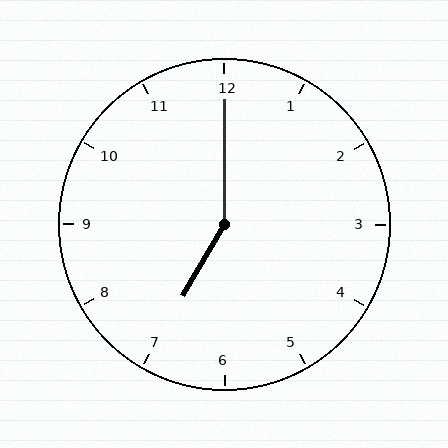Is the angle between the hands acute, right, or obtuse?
It is obtuse.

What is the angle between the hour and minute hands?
Approximately 150 degrees.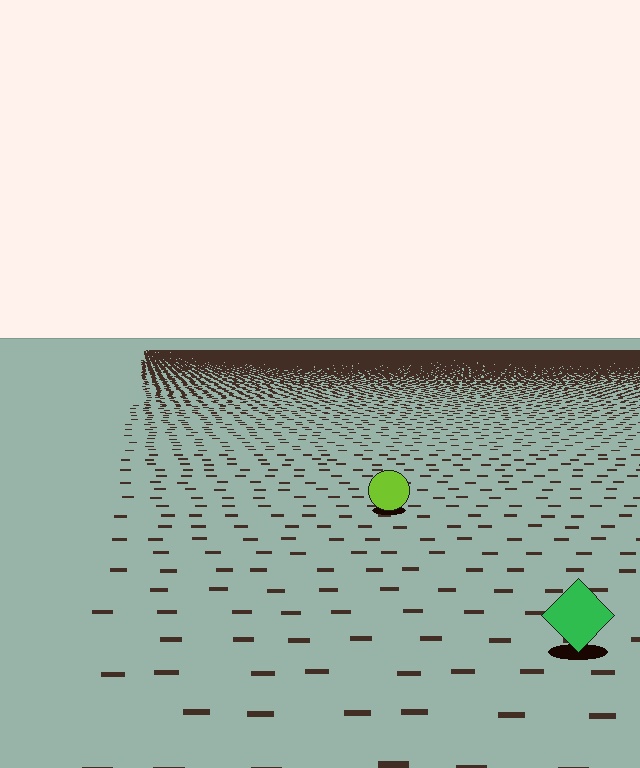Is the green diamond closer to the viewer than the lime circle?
Yes. The green diamond is closer — you can tell from the texture gradient: the ground texture is coarser near it.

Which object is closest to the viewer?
The green diamond is closest. The texture marks near it are larger and more spread out.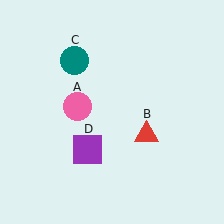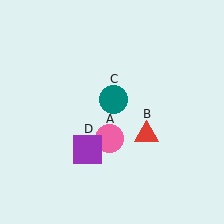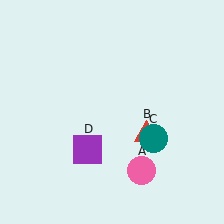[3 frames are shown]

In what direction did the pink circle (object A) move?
The pink circle (object A) moved down and to the right.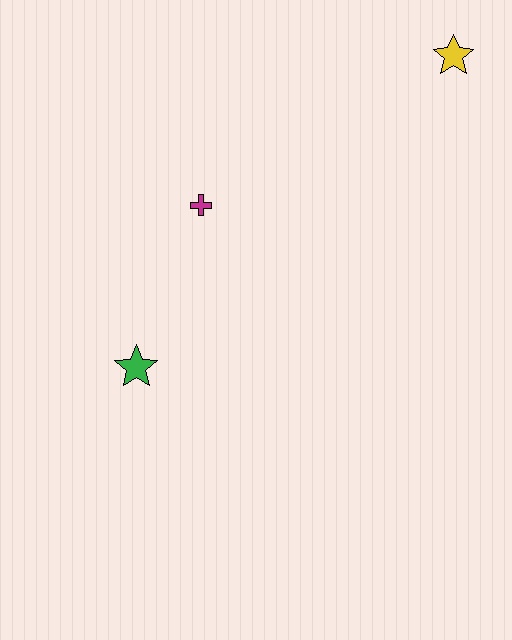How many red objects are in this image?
There are no red objects.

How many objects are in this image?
There are 3 objects.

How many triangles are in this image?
There are no triangles.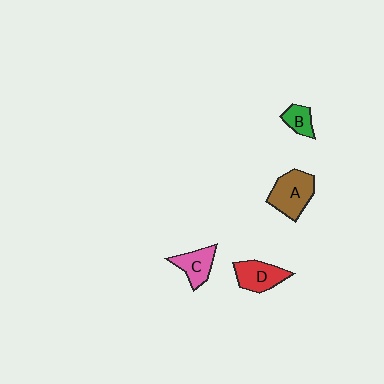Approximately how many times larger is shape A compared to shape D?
Approximately 1.2 times.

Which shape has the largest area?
Shape A (brown).